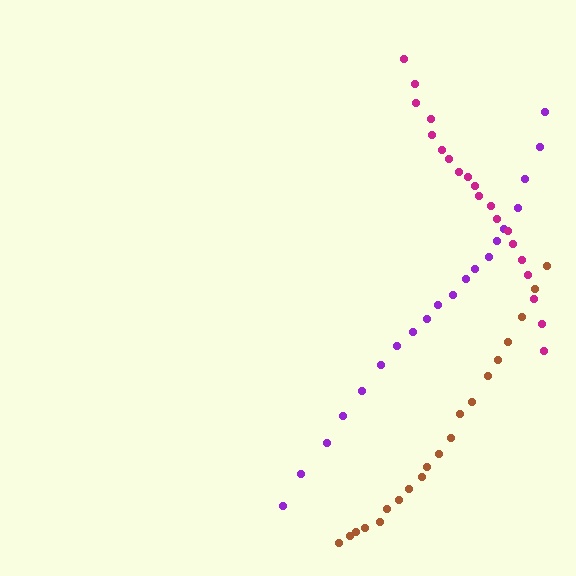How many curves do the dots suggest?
There are 3 distinct paths.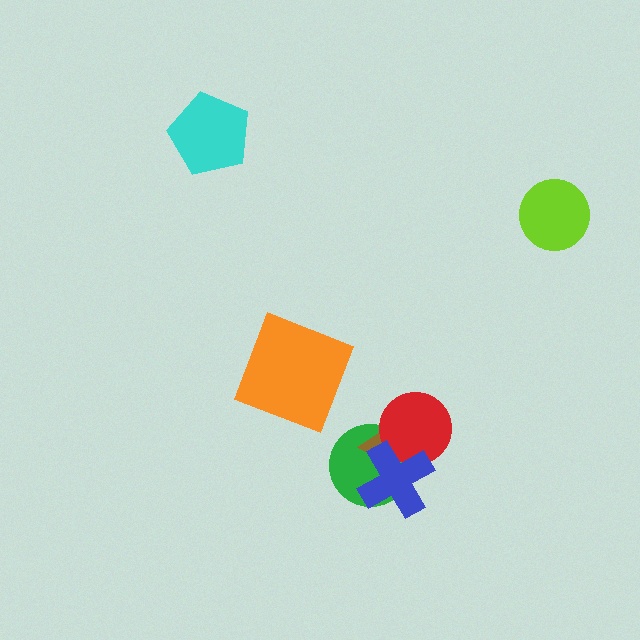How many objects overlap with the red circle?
3 objects overlap with the red circle.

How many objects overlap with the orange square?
0 objects overlap with the orange square.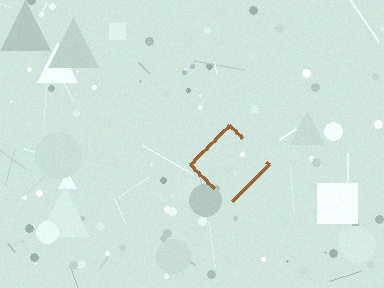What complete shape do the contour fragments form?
The contour fragments form a diamond.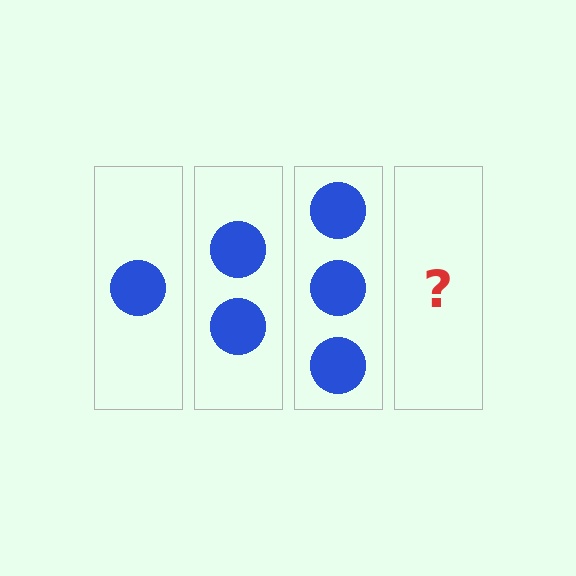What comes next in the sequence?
The next element should be 4 circles.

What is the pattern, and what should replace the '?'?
The pattern is that each step adds one more circle. The '?' should be 4 circles.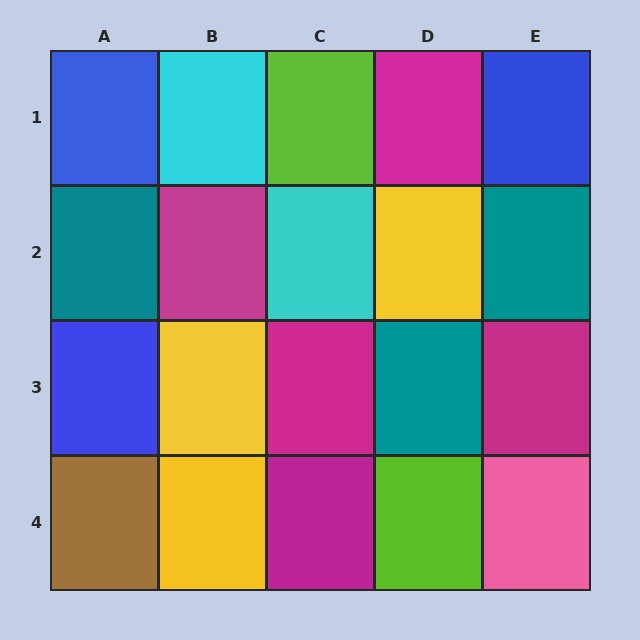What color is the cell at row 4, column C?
Magenta.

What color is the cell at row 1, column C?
Lime.